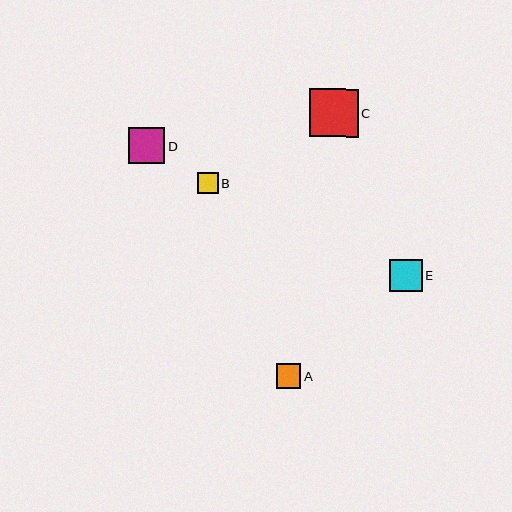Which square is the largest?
Square C is the largest with a size of approximately 48 pixels.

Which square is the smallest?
Square B is the smallest with a size of approximately 21 pixels.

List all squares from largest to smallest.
From largest to smallest: C, D, E, A, B.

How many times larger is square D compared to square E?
Square D is approximately 1.1 times the size of square E.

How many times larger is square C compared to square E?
Square C is approximately 1.5 times the size of square E.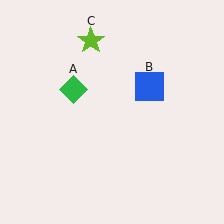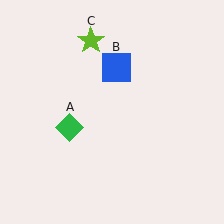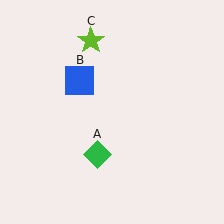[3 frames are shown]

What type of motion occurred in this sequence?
The green diamond (object A), blue square (object B) rotated counterclockwise around the center of the scene.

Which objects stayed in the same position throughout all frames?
Lime star (object C) remained stationary.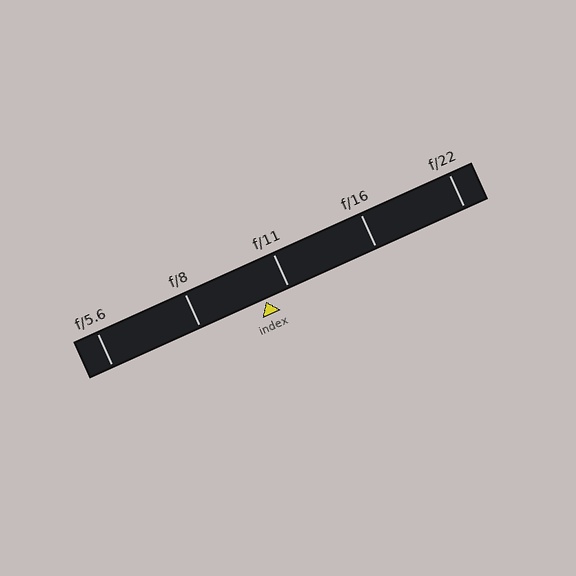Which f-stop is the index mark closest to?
The index mark is closest to f/11.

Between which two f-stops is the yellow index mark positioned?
The index mark is between f/8 and f/11.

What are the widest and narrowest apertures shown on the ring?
The widest aperture shown is f/5.6 and the narrowest is f/22.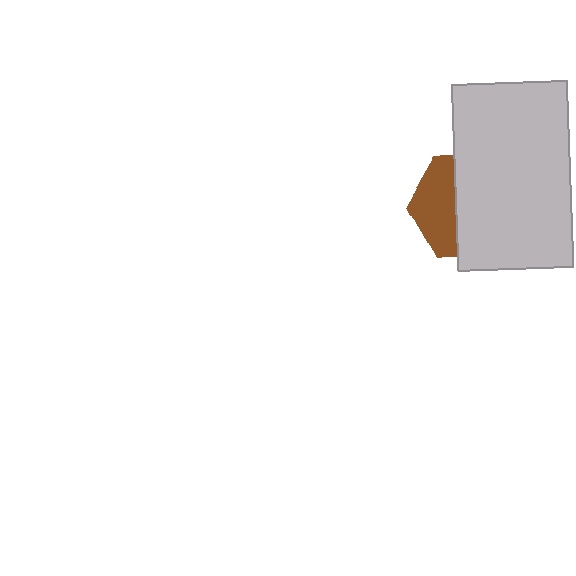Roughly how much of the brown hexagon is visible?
A small part of it is visible (roughly 39%).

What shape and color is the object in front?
The object in front is a light gray rectangle.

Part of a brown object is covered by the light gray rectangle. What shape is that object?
It is a hexagon.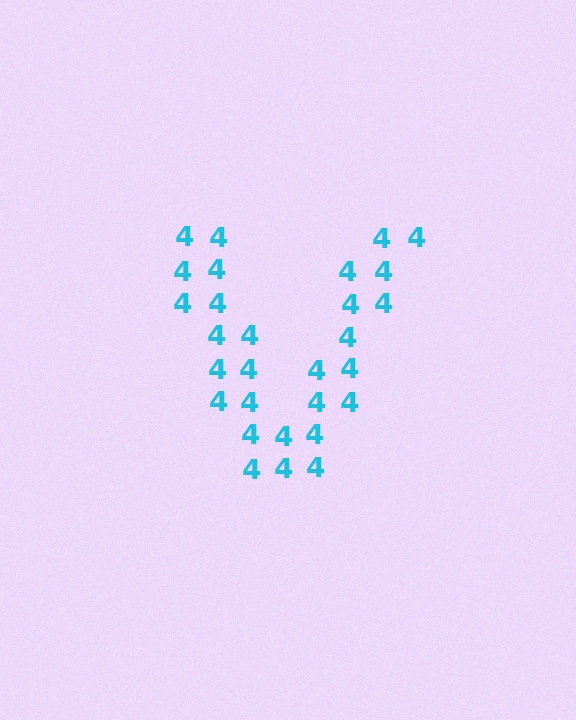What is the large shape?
The large shape is the letter V.